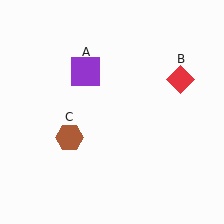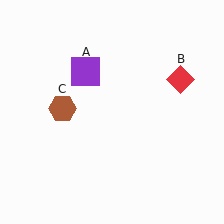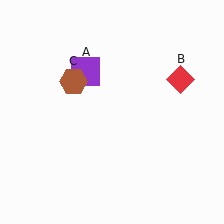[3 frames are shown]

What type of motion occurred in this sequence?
The brown hexagon (object C) rotated clockwise around the center of the scene.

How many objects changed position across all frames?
1 object changed position: brown hexagon (object C).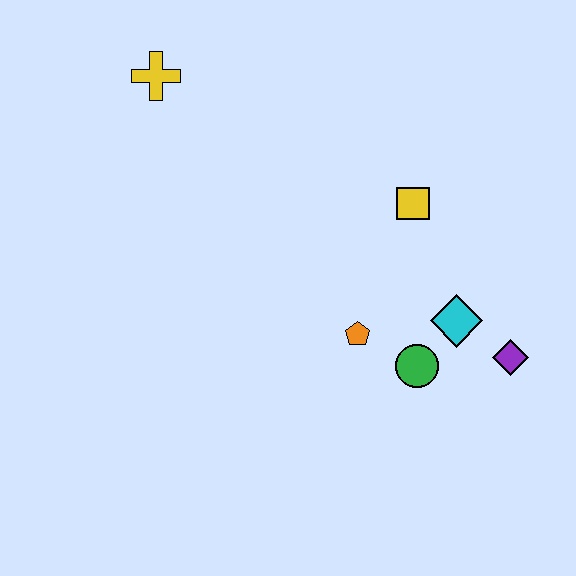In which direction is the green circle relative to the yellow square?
The green circle is below the yellow square.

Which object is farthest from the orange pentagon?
The yellow cross is farthest from the orange pentagon.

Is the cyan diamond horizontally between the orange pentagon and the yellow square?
No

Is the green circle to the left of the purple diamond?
Yes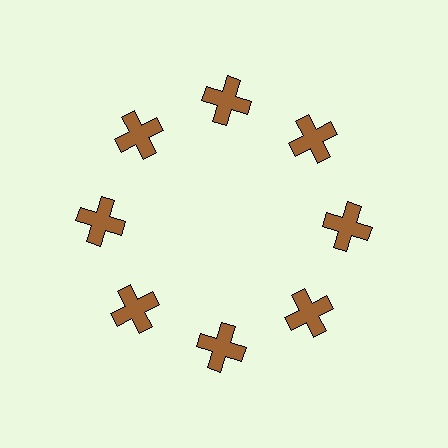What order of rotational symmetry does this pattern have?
This pattern has 8-fold rotational symmetry.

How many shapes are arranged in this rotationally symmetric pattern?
There are 8 shapes, arranged in 8 groups of 1.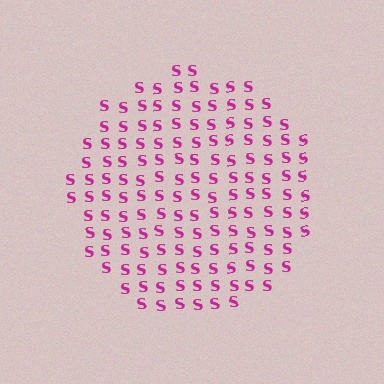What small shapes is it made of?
It is made of small letter S's.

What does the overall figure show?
The overall figure shows a circle.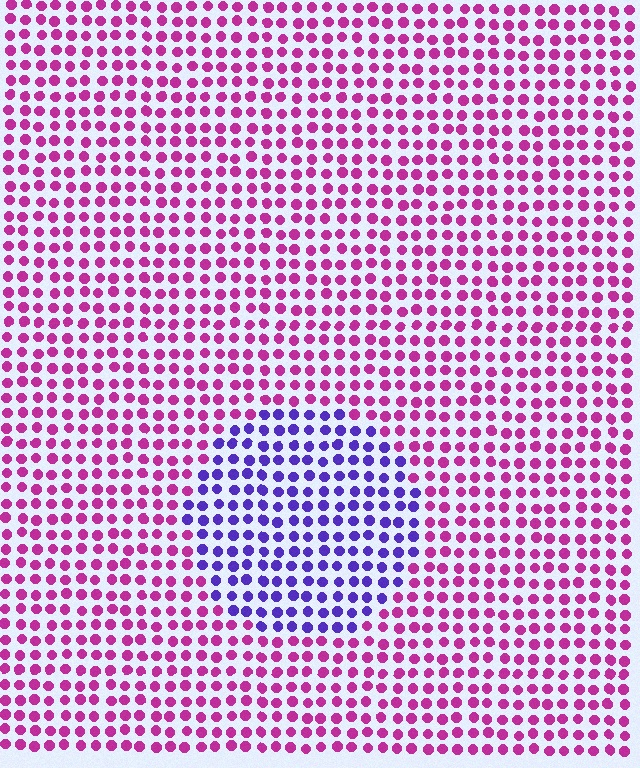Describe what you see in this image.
The image is filled with small magenta elements in a uniform arrangement. A circle-shaped region is visible where the elements are tinted to a slightly different hue, forming a subtle color boundary.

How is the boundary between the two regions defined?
The boundary is defined purely by a slight shift in hue (about 60 degrees). Spacing, size, and orientation are identical on both sides.